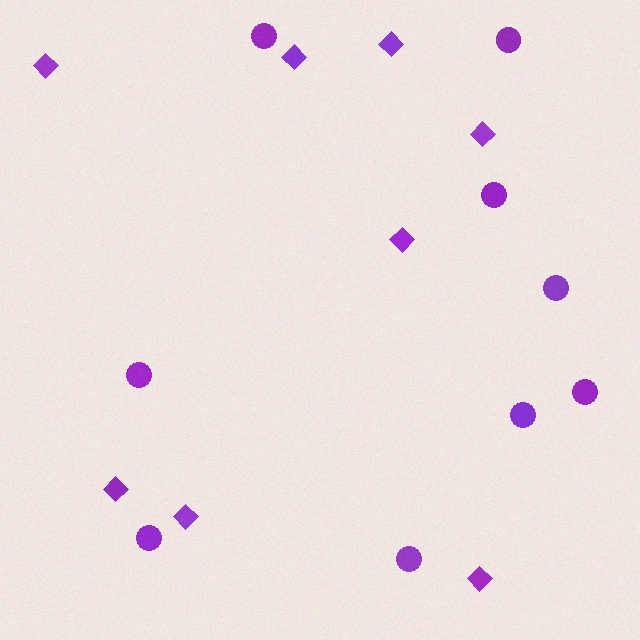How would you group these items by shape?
There are 2 groups: one group of circles (9) and one group of diamonds (8).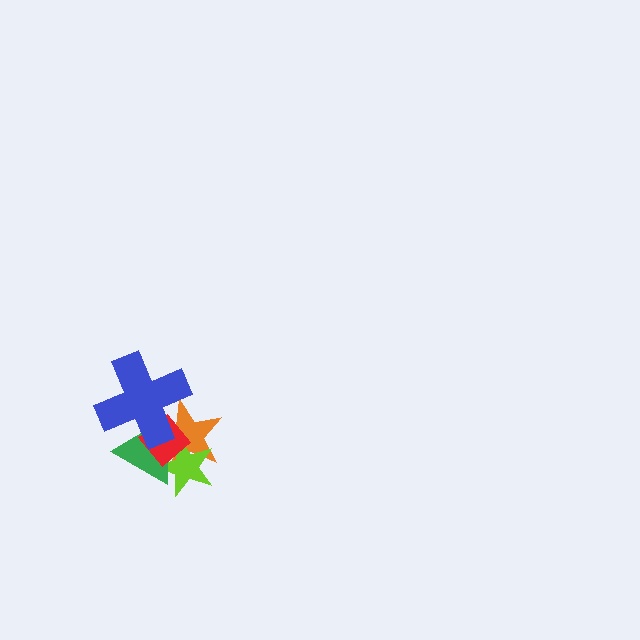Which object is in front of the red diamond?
The blue cross is in front of the red diamond.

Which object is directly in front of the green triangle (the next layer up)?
The red diamond is directly in front of the green triangle.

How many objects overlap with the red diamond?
4 objects overlap with the red diamond.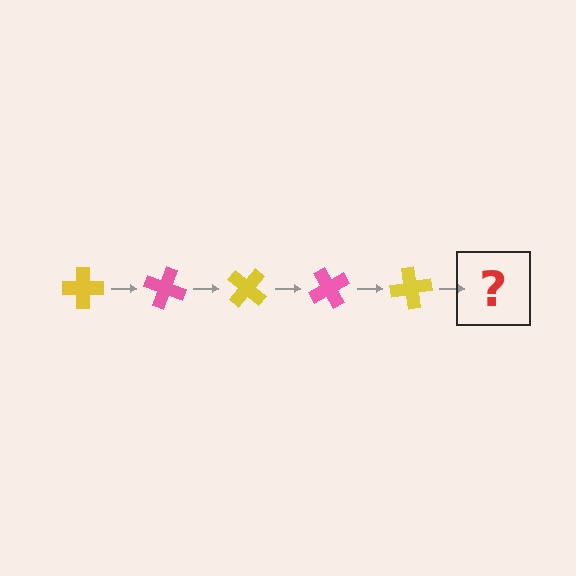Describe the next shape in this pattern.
It should be a pink cross, rotated 100 degrees from the start.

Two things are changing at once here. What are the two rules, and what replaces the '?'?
The two rules are that it rotates 20 degrees each step and the color cycles through yellow and pink. The '?' should be a pink cross, rotated 100 degrees from the start.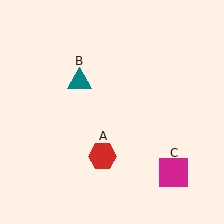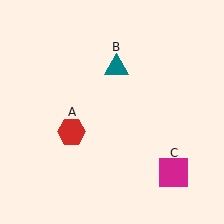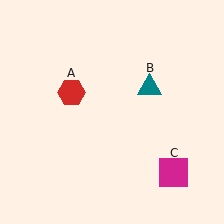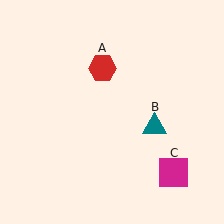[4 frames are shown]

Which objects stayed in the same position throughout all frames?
Magenta square (object C) remained stationary.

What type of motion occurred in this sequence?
The red hexagon (object A), teal triangle (object B) rotated clockwise around the center of the scene.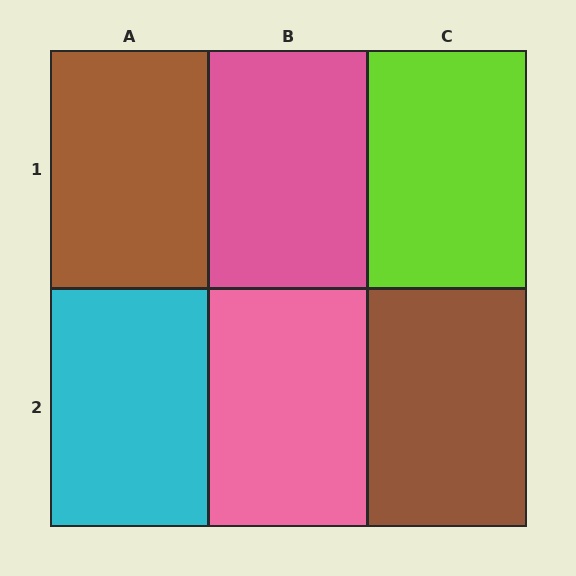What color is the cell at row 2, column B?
Pink.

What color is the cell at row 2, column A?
Cyan.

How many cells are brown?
2 cells are brown.